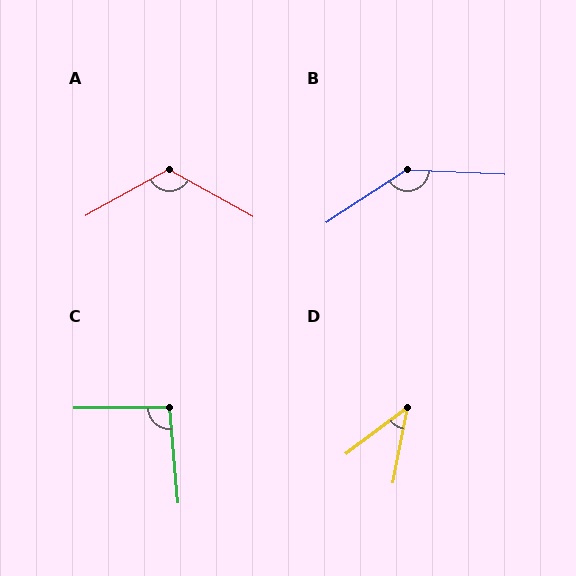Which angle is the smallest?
D, at approximately 42 degrees.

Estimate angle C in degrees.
Approximately 95 degrees.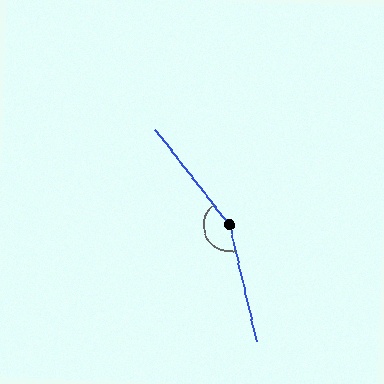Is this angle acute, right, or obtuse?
It is obtuse.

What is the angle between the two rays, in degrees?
Approximately 155 degrees.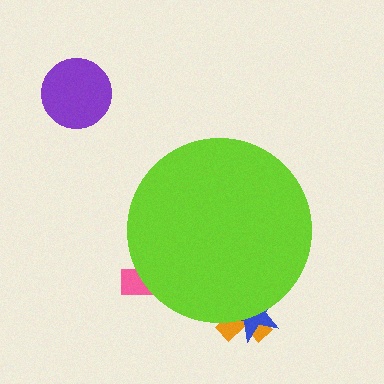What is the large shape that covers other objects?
A lime circle.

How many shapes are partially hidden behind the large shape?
3 shapes are partially hidden.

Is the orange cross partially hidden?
Yes, the orange cross is partially hidden behind the lime circle.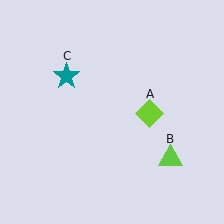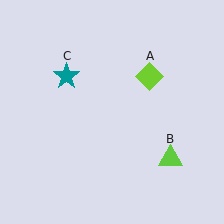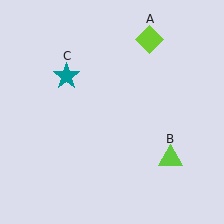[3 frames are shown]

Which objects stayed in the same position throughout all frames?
Lime triangle (object B) and teal star (object C) remained stationary.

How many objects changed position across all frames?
1 object changed position: lime diamond (object A).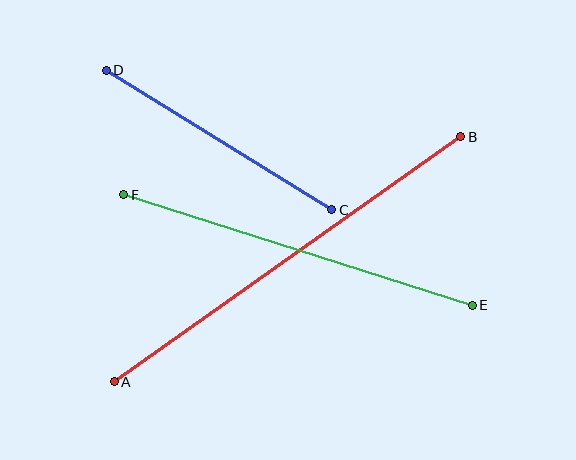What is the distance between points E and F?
The distance is approximately 366 pixels.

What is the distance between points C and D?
The distance is approximately 265 pixels.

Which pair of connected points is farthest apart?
Points A and B are farthest apart.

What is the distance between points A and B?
The distance is approximately 424 pixels.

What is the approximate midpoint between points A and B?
The midpoint is at approximately (287, 259) pixels.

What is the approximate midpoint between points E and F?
The midpoint is at approximately (298, 250) pixels.